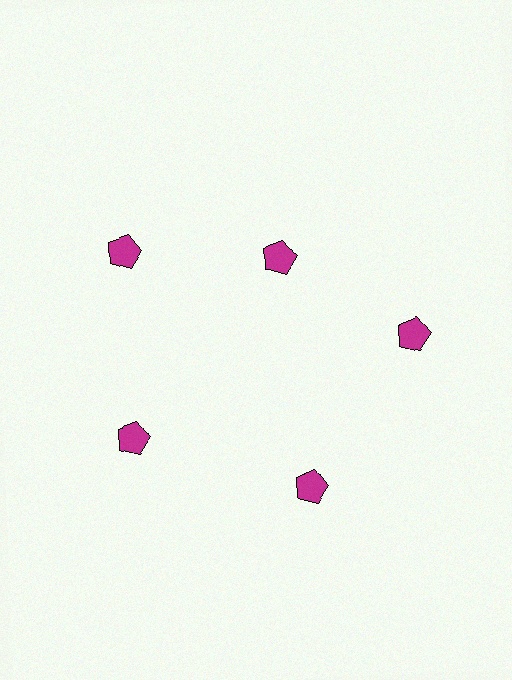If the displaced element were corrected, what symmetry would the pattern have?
It would have 5-fold rotational symmetry — the pattern would map onto itself every 72 degrees.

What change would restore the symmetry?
The symmetry would be restored by moving it outward, back onto the ring so that all 5 pentagons sit at equal angles and equal distance from the center.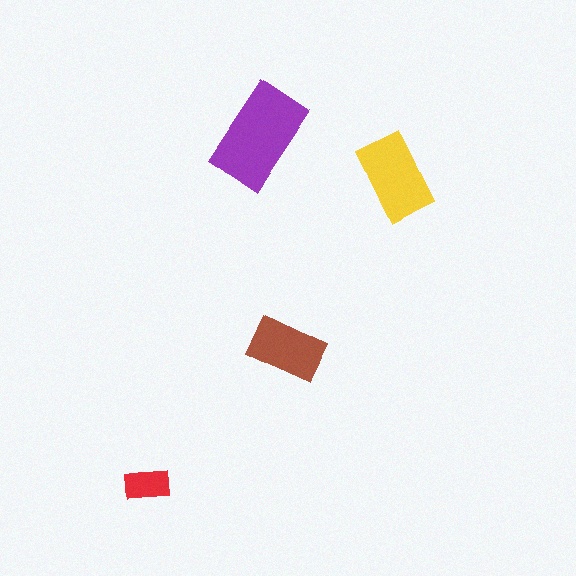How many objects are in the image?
There are 4 objects in the image.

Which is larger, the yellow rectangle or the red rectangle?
The yellow one.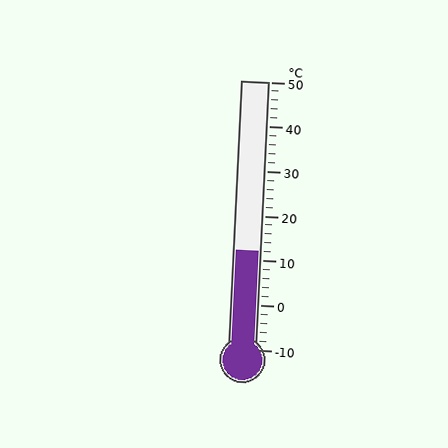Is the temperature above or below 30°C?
The temperature is below 30°C.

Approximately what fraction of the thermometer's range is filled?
The thermometer is filled to approximately 35% of its range.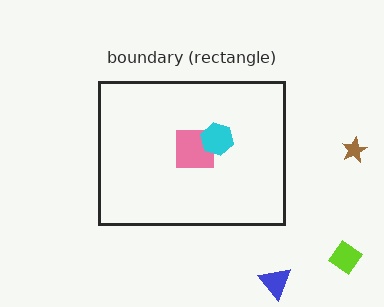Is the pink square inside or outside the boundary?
Inside.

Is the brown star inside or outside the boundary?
Outside.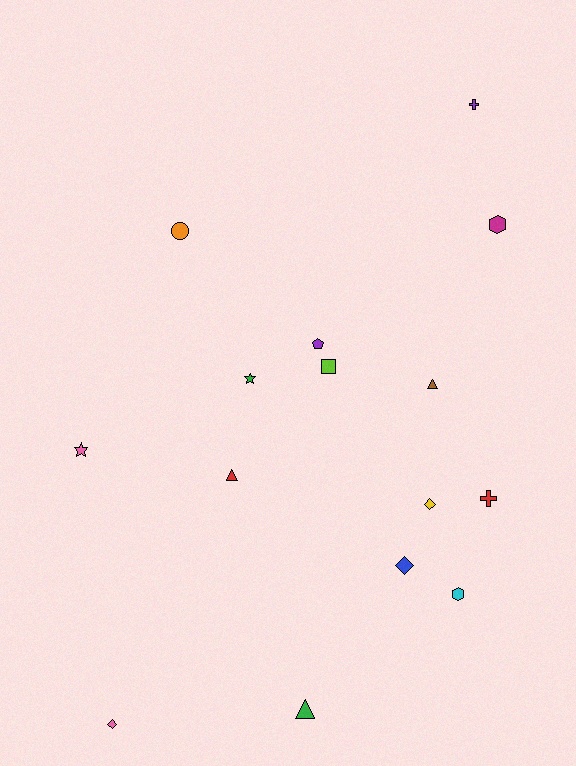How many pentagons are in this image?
There is 1 pentagon.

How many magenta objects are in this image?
There is 1 magenta object.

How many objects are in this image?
There are 15 objects.